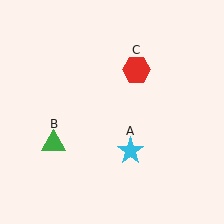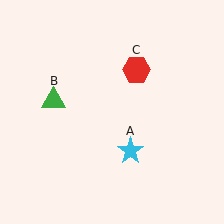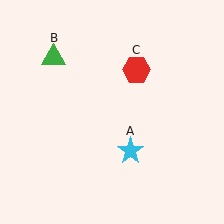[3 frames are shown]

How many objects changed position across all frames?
1 object changed position: green triangle (object B).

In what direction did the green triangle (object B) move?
The green triangle (object B) moved up.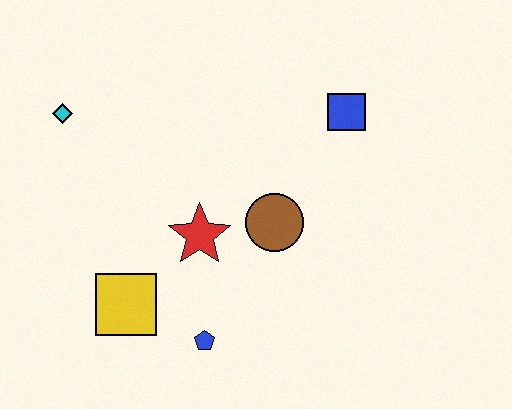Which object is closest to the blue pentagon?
The yellow square is closest to the blue pentagon.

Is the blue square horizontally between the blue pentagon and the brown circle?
No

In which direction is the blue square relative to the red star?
The blue square is to the right of the red star.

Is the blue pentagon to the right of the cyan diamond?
Yes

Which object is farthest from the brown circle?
The cyan diamond is farthest from the brown circle.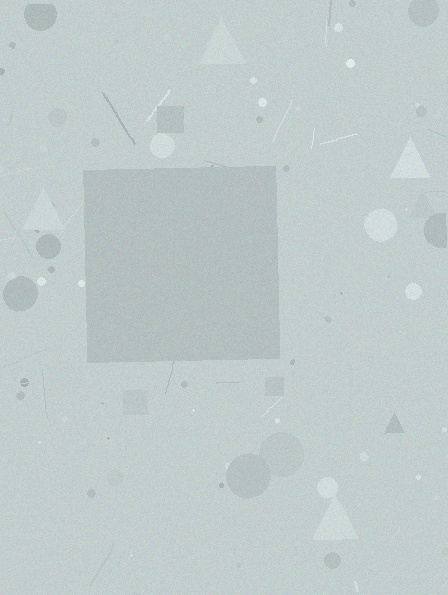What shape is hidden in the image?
A square is hidden in the image.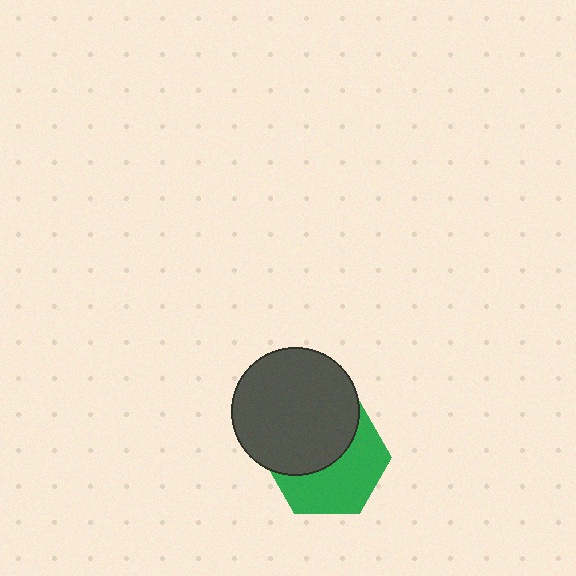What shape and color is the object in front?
The object in front is a dark gray circle.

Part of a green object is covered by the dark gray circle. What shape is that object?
It is a hexagon.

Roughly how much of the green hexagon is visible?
About half of it is visible (roughly 51%).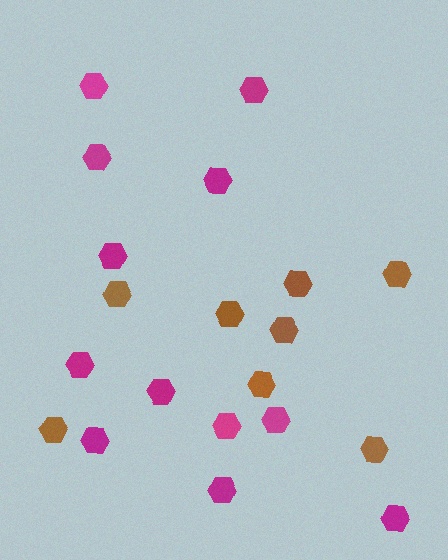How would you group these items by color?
There are 2 groups: one group of magenta hexagons (12) and one group of brown hexagons (8).